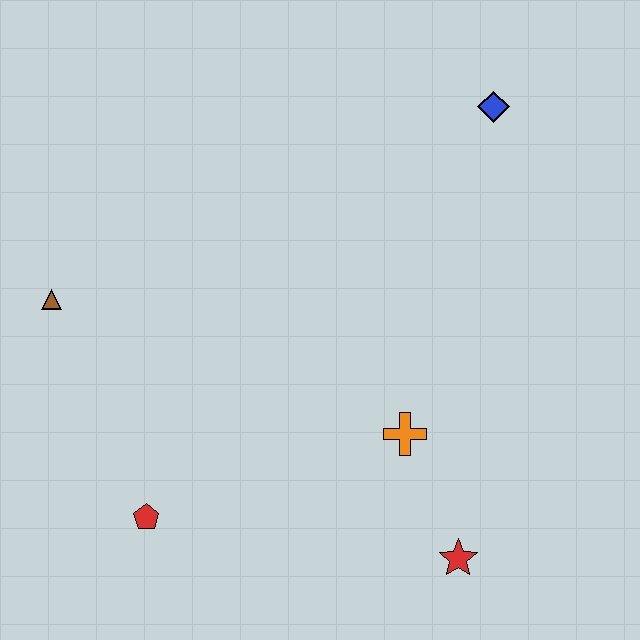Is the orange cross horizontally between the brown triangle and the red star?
Yes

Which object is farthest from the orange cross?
The brown triangle is farthest from the orange cross.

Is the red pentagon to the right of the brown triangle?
Yes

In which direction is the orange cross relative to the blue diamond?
The orange cross is below the blue diamond.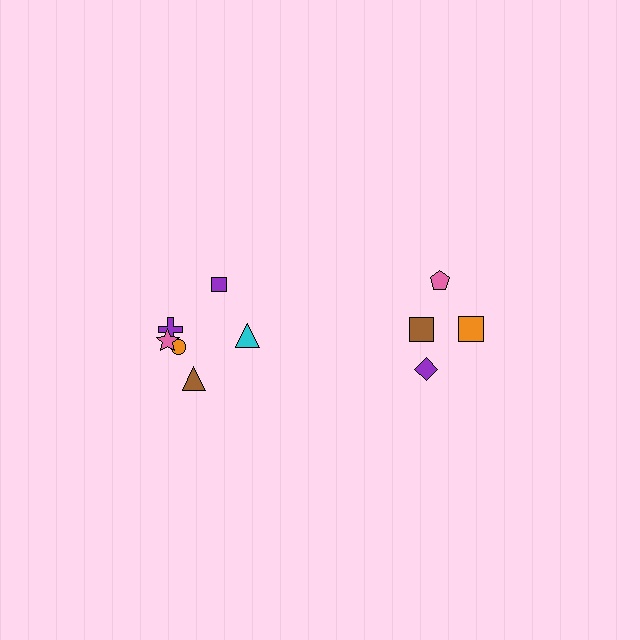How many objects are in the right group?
There are 4 objects.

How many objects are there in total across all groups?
There are 10 objects.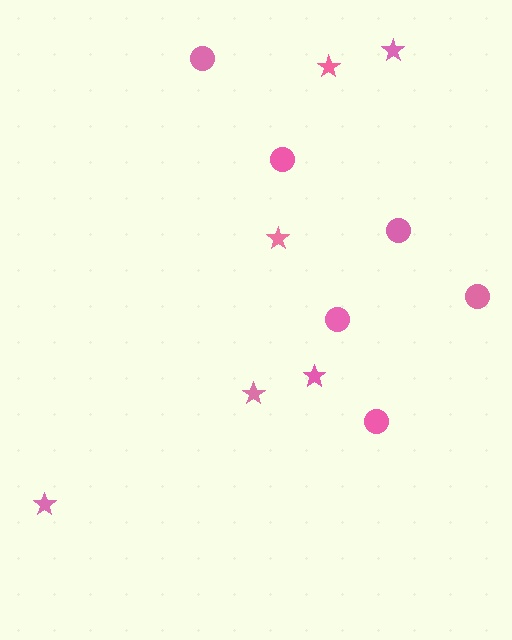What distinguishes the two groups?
There are 2 groups: one group of circles (6) and one group of stars (6).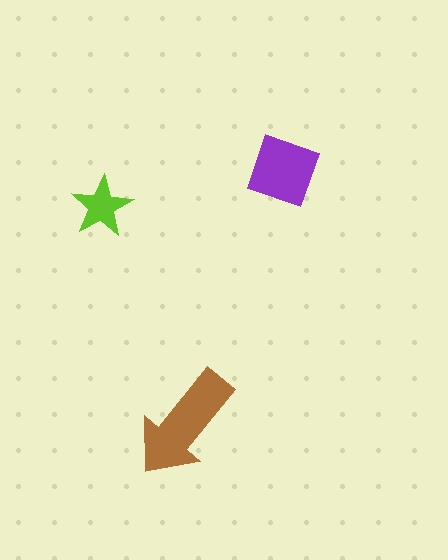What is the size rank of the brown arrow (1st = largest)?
1st.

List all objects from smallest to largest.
The lime star, the purple diamond, the brown arrow.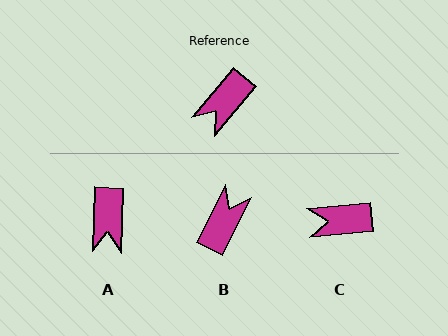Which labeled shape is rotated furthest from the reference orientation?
B, about 166 degrees away.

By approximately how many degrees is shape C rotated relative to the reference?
Approximately 44 degrees clockwise.